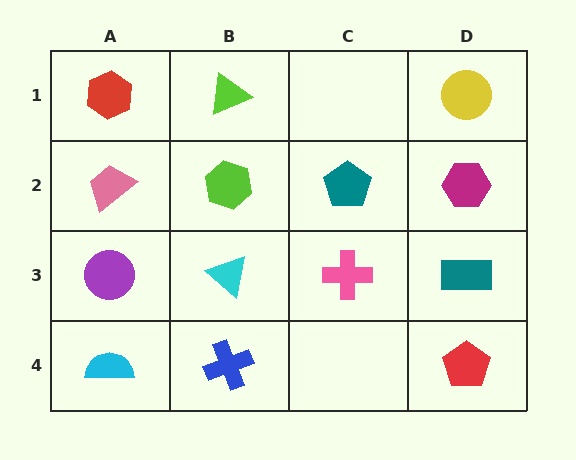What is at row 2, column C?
A teal pentagon.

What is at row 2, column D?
A magenta hexagon.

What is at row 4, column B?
A blue cross.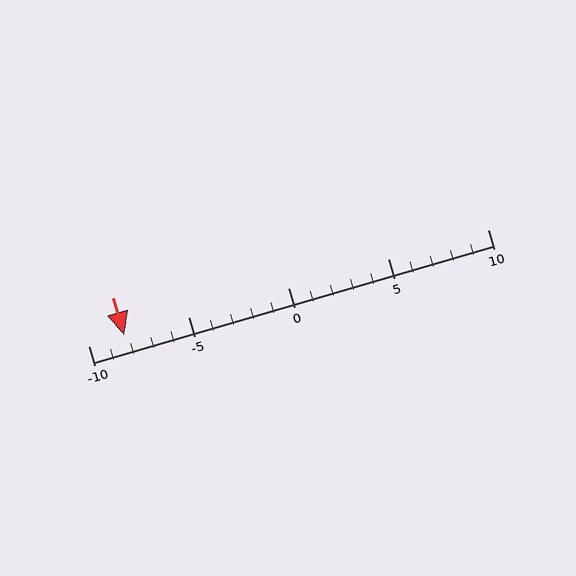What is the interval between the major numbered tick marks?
The major tick marks are spaced 5 units apart.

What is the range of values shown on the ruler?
The ruler shows values from -10 to 10.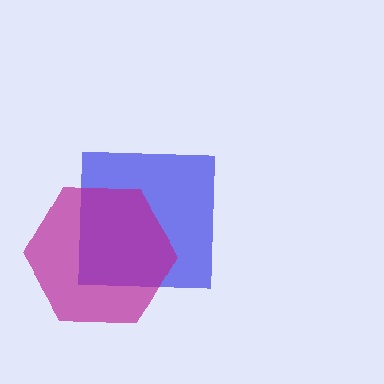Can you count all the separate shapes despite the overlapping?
Yes, there are 2 separate shapes.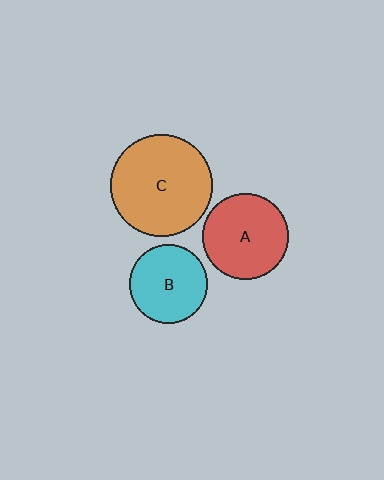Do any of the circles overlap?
No, none of the circles overlap.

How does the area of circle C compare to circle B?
Approximately 1.7 times.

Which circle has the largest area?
Circle C (orange).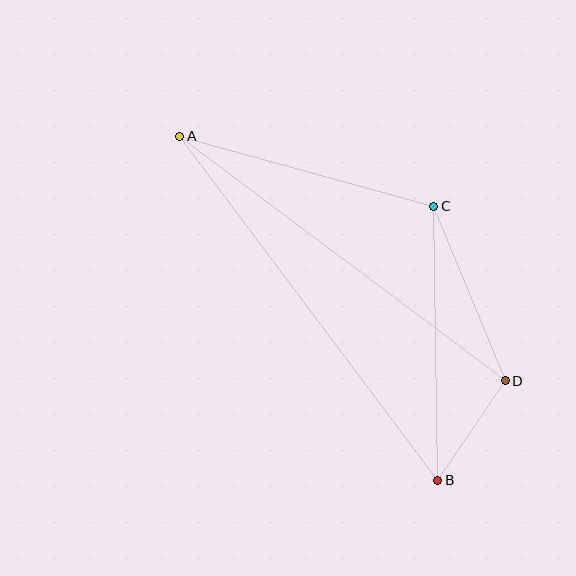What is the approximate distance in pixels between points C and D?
The distance between C and D is approximately 189 pixels.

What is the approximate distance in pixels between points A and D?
The distance between A and D is approximately 407 pixels.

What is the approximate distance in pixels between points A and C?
The distance between A and C is approximately 264 pixels.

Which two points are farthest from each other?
Points A and B are farthest from each other.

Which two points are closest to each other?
Points B and D are closest to each other.